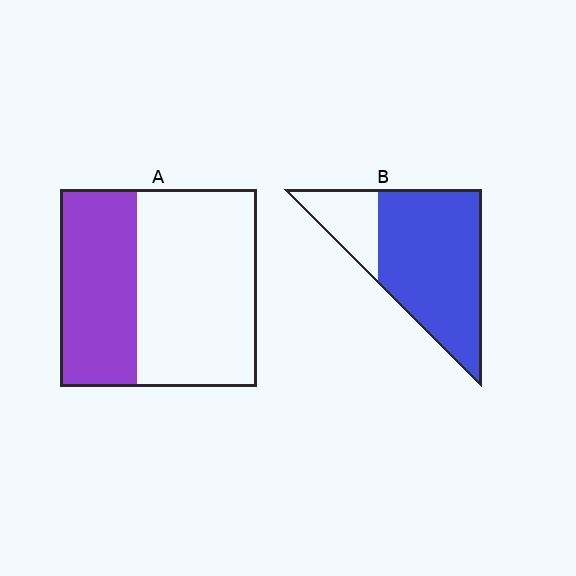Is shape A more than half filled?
No.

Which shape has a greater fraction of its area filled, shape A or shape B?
Shape B.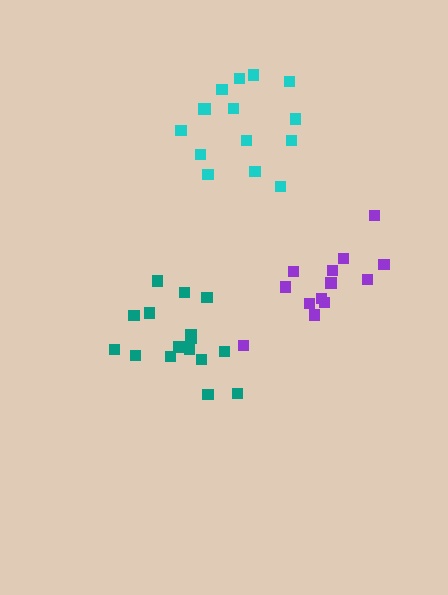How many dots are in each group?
Group 1: 15 dots, Group 2: 13 dots, Group 3: 16 dots (44 total).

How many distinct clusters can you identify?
There are 3 distinct clusters.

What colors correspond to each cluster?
The clusters are colored: cyan, purple, teal.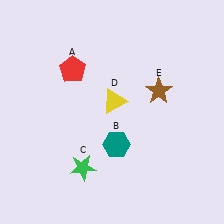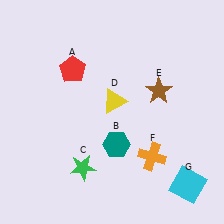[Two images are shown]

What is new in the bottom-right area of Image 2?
A cyan square (G) was added in the bottom-right area of Image 2.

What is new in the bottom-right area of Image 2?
An orange cross (F) was added in the bottom-right area of Image 2.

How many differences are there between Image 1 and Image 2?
There are 2 differences between the two images.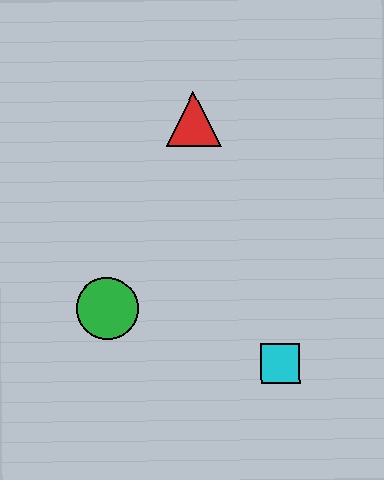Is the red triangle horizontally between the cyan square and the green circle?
Yes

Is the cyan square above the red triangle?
No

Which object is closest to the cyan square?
The green circle is closest to the cyan square.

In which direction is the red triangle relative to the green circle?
The red triangle is above the green circle.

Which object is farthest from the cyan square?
The red triangle is farthest from the cyan square.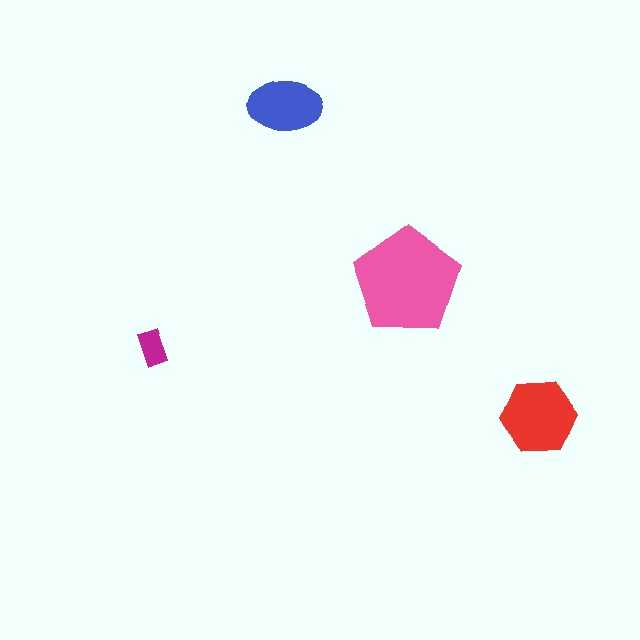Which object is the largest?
The pink pentagon.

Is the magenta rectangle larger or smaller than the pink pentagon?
Smaller.